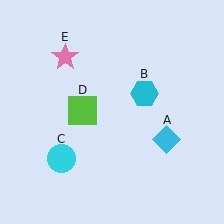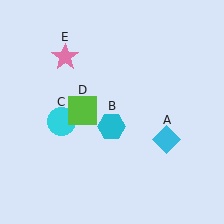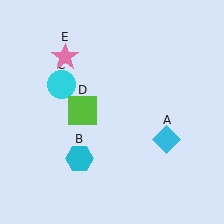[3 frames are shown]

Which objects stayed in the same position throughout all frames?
Cyan diamond (object A) and lime square (object D) and pink star (object E) remained stationary.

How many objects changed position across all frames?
2 objects changed position: cyan hexagon (object B), cyan circle (object C).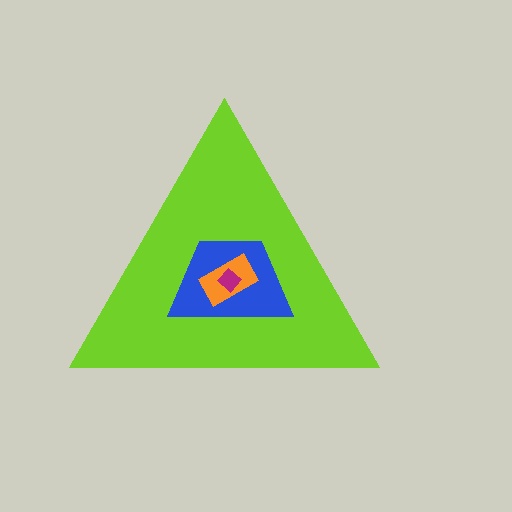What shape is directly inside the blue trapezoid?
The orange rectangle.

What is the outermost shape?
The lime triangle.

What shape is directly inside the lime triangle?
The blue trapezoid.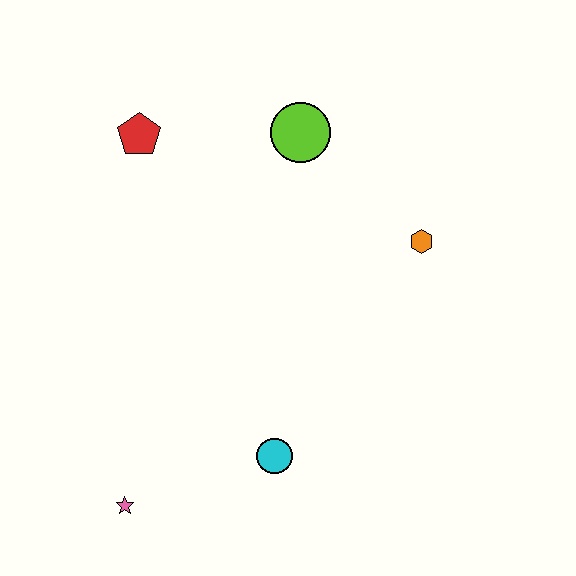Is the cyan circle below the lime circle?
Yes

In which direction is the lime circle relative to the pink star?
The lime circle is above the pink star.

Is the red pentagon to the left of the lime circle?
Yes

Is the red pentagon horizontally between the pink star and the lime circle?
Yes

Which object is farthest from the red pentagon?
The pink star is farthest from the red pentagon.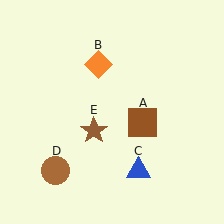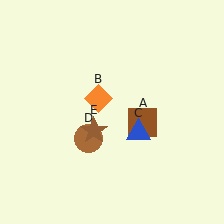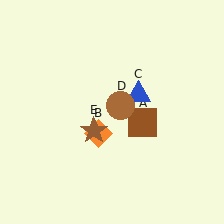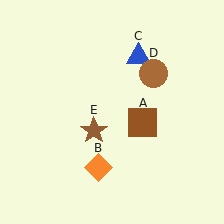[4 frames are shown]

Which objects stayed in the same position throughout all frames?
Brown square (object A) and brown star (object E) remained stationary.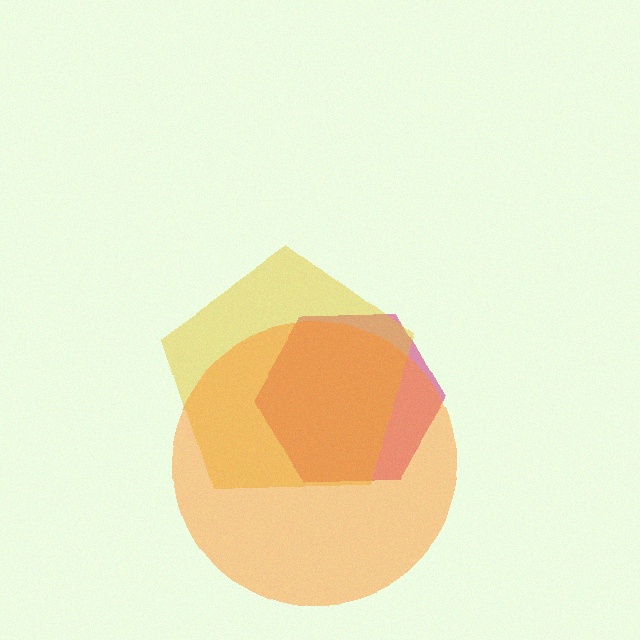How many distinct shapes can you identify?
There are 3 distinct shapes: a magenta hexagon, a yellow pentagon, an orange circle.